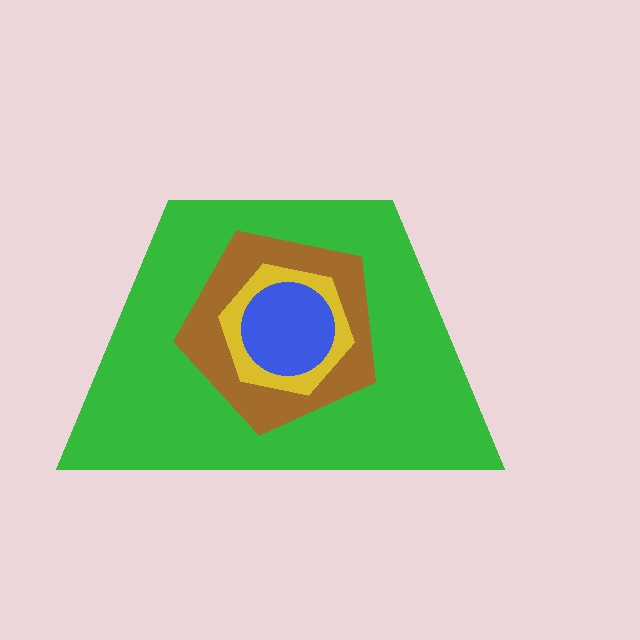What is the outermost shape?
The green trapezoid.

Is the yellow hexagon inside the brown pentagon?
Yes.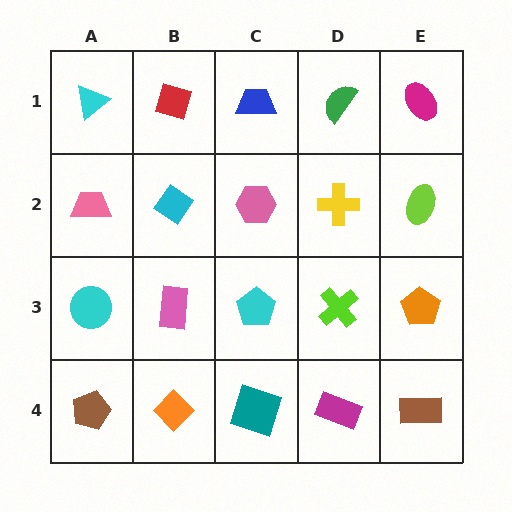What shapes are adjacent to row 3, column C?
A pink hexagon (row 2, column C), a teal square (row 4, column C), a pink rectangle (row 3, column B), a lime cross (row 3, column D).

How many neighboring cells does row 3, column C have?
4.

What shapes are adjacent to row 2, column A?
A cyan triangle (row 1, column A), a cyan circle (row 3, column A), a cyan diamond (row 2, column B).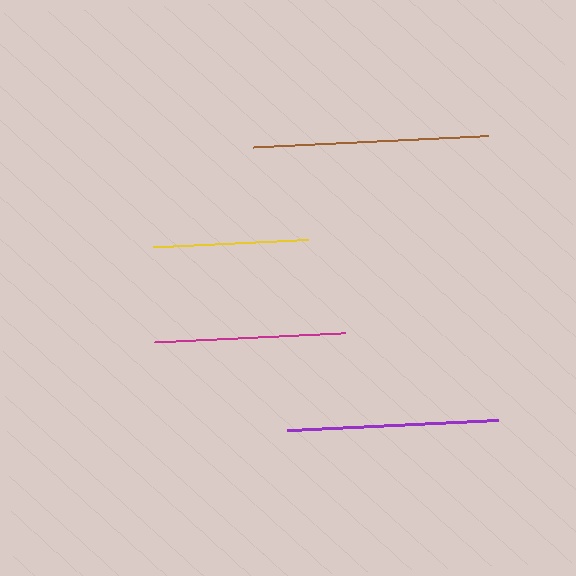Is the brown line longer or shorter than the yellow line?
The brown line is longer than the yellow line.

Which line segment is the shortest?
The yellow line is the shortest at approximately 155 pixels.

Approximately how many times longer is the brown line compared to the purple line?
The brown line is approximately 1.1 times the length of the purple line.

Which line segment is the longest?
The brown line is the longest at approximately 235 pixels.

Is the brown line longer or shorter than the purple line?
The brown line is longer than the purple line.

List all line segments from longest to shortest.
From longest to shortest: brown, purple, magenta, yellow.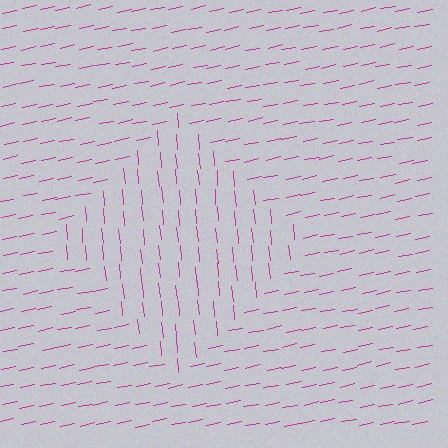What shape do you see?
I see a diamond.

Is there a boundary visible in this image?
Yes, there is a texture boundary formed by a change in line orientation.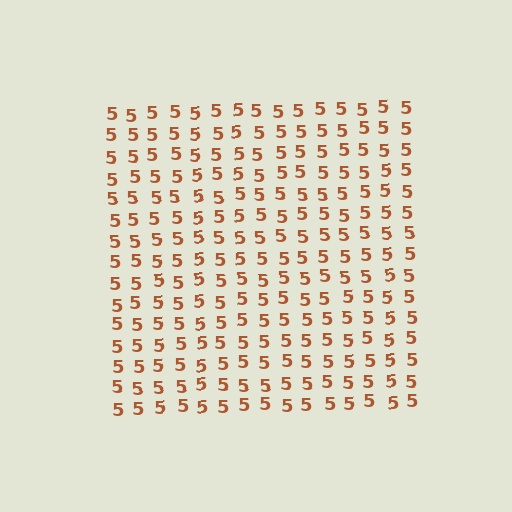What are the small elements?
The small elements are digit 5's.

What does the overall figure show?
The overall figure shows a square.